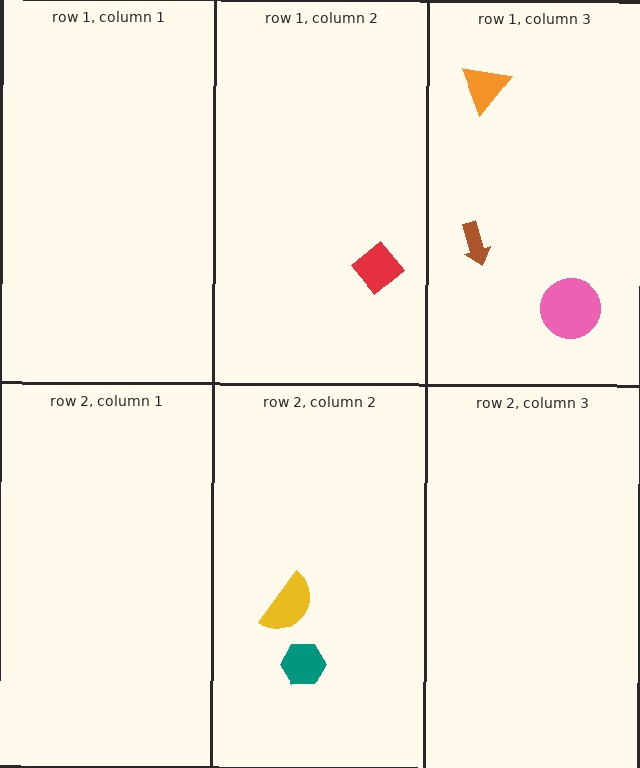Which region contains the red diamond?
The row 1, column 2 region.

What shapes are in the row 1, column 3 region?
The orange triangle, the pink circle, the brown arrow.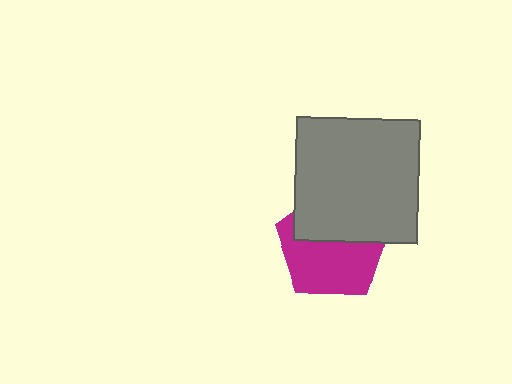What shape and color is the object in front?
The object in front is a gray square.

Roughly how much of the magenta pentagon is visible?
About half of it is visible (roughly 56%).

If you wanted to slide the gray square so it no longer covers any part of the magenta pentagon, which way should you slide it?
Slide it up — that is the most direct way to separate the two shapes.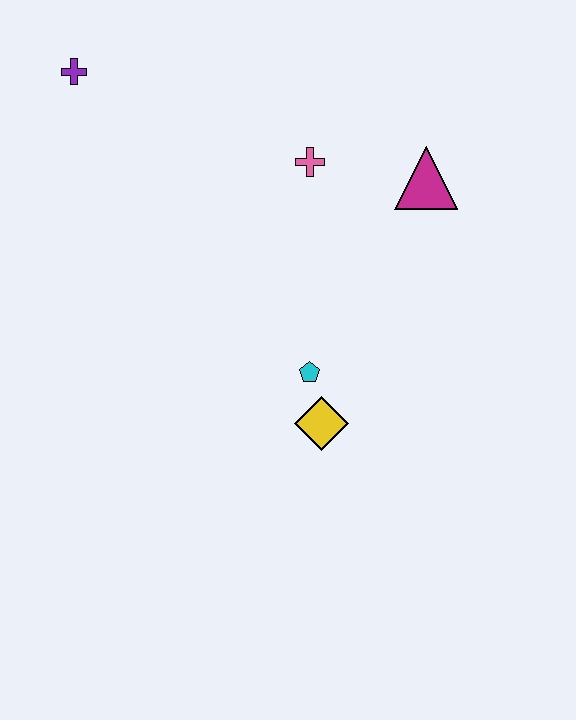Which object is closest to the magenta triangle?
The pink cross is closest to the magenta triangle.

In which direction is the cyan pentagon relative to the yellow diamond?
The cyan pentagon is above the yellow diamond.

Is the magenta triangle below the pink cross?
Yes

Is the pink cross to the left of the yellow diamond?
Yes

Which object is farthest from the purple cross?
The yellow diamond is farthest from the purple cross.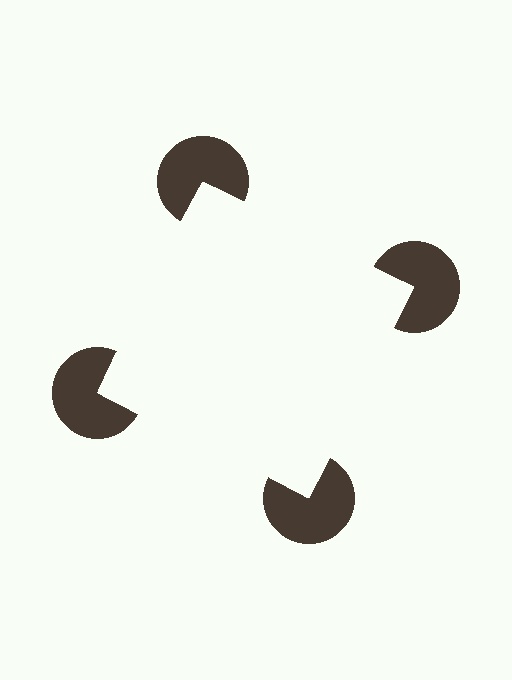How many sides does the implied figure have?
4 sides.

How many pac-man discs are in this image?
There are 4 — one at each vertex of the illusory square.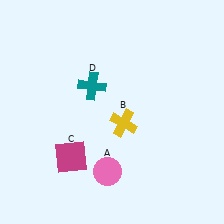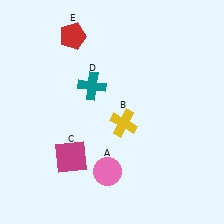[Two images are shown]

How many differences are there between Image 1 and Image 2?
There is 1 difference between the two images.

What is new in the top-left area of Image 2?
A red pentagon (E) was added in the top-left area of Image 2.